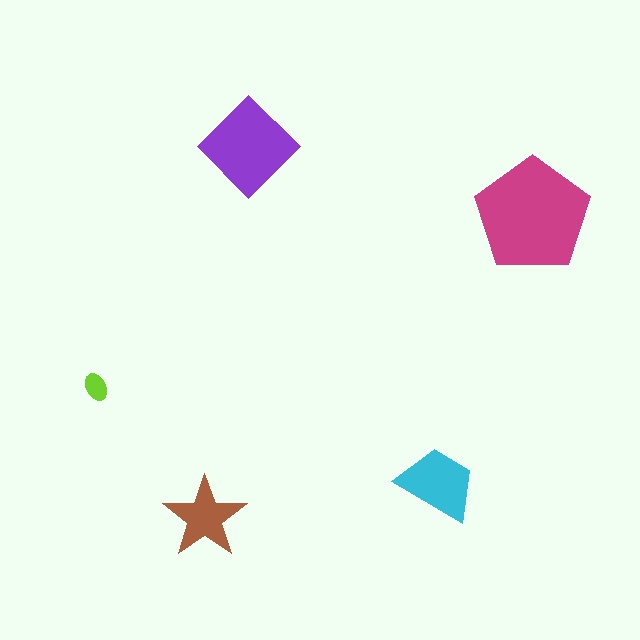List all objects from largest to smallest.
The magenta pentagon, the purple diamond, the cyan trapezoid, the brown star, the lime ellipse.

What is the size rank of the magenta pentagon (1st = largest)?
1st.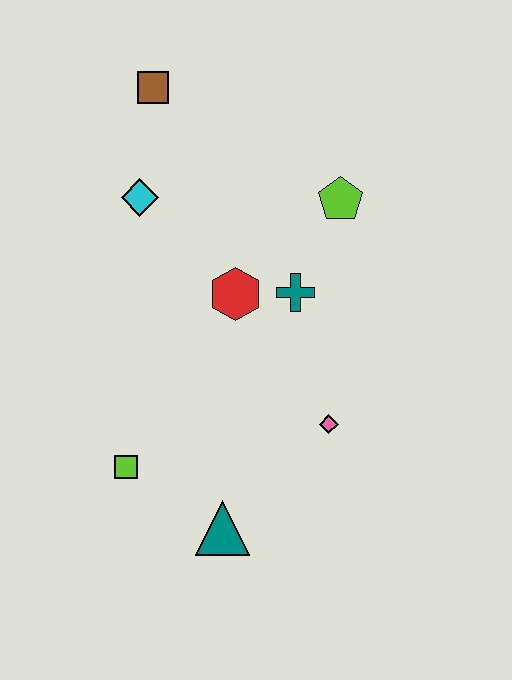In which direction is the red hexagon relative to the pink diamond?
The red hexagon is above the pink diamond.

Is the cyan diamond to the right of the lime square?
Yes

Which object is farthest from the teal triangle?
The brown square is farthest from the teal triangle.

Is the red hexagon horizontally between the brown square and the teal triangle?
No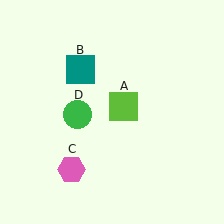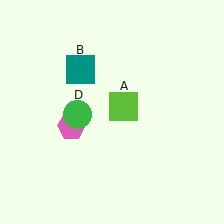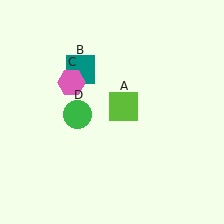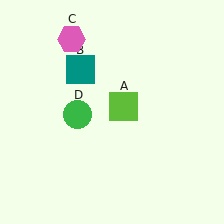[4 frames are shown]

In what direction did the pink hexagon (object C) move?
The pink hexagon (object C) moved up.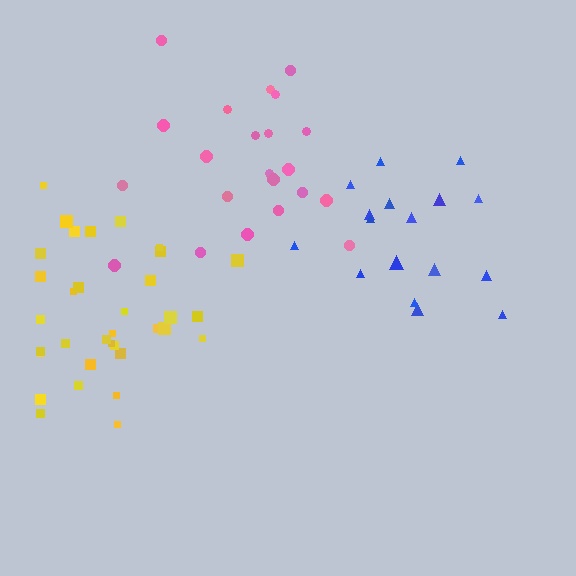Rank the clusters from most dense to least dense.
yellow, pink, blue.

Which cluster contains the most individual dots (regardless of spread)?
Yellow (34).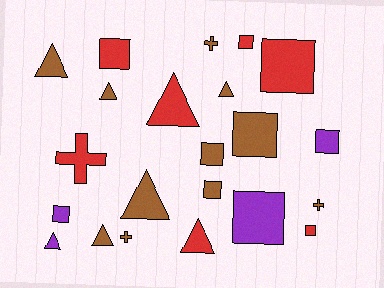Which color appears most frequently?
Brown, with 11 objects.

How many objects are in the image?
There are 22 objects.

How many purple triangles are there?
There is 1 purple triangle.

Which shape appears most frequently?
Square, with 10 objects.